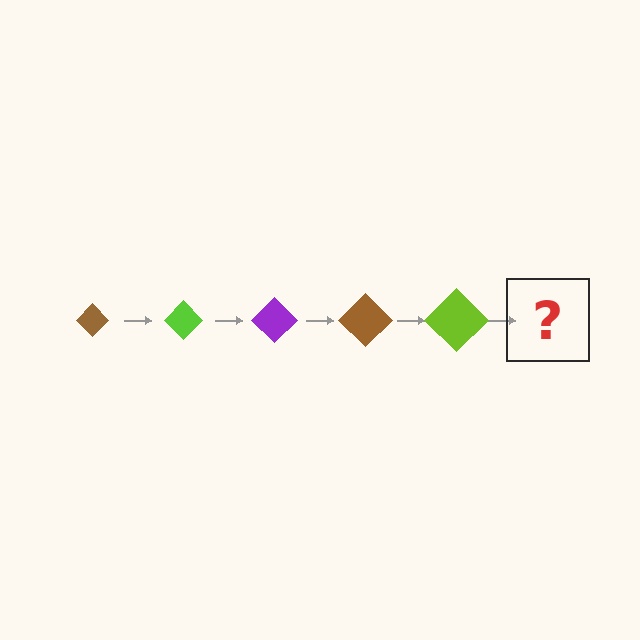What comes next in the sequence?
The next element should be a purple diamond, larger than the previous one.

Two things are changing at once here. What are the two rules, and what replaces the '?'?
The two rules are that the diamond grows larger each step and the color cycles through brown, lime, and purple. The '?' should be a purple diamond, larger than the previous one.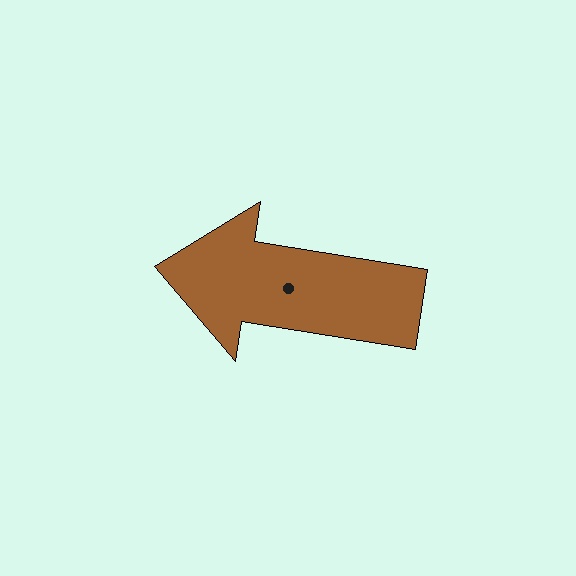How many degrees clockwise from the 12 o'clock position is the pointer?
Approximately 279 degrees.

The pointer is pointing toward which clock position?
Roughly 9 o'clock.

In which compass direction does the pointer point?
West.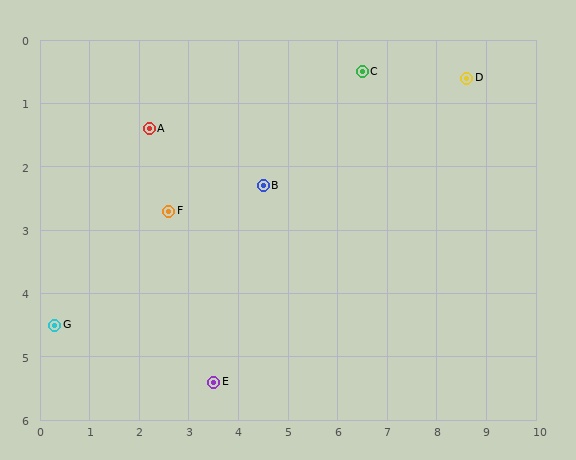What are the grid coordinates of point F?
Point F is at approximately (2.6, 2.7).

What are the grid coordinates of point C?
Point C is at approximately (6.5, 0.5).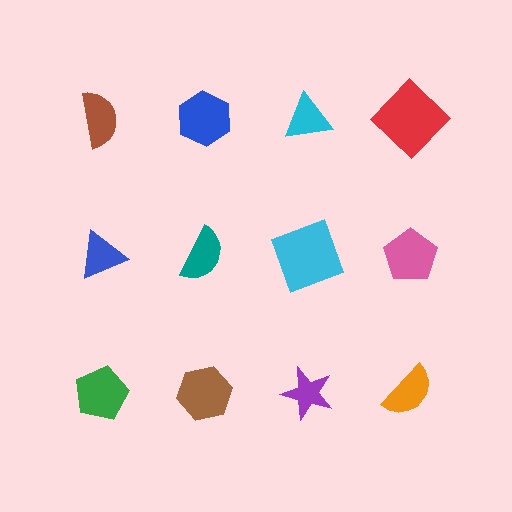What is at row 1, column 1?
A brown semicircle.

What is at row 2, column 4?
A pink pentagon.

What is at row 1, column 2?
A blue hexagon.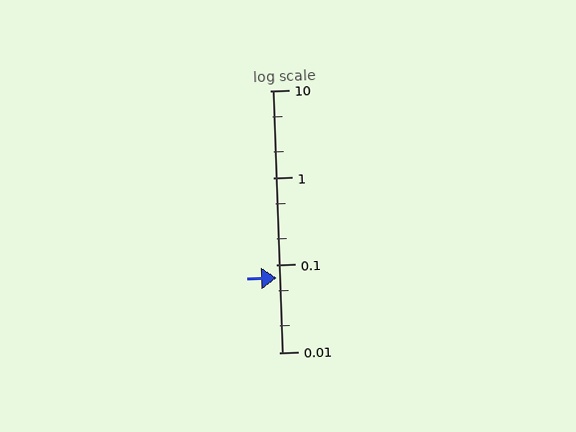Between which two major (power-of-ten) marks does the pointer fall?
The pointer is between 0.01 and 0.1.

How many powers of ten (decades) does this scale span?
The scale spans 3 decades, from 0.01 to 10.